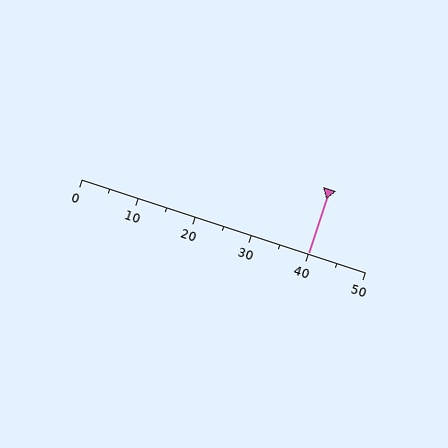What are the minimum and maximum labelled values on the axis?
The axis runs from 0 to 50.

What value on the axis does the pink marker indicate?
The marker indicates approximately 40.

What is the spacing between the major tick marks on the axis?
The major ticks are spaced 10 apart.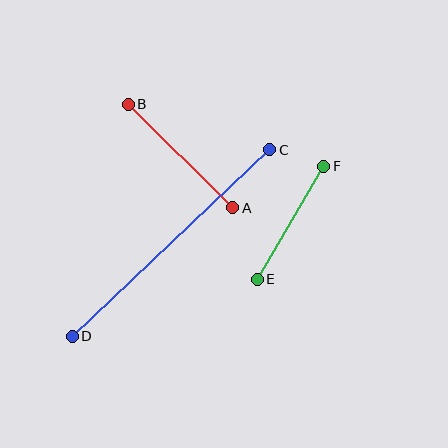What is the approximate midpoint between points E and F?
The midpoint is at approximately (291, 223) pixels.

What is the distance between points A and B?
The distance is approximately 147 pixels.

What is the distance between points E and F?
The distance is approximately 131 pixels.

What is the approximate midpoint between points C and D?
The midpoint is at approximately (171, 243) pixels.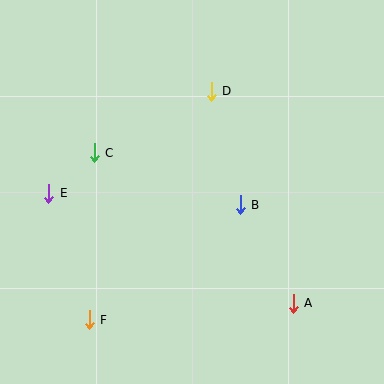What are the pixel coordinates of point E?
Point E is at (49, 193).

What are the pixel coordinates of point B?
Point B is at (240, 205).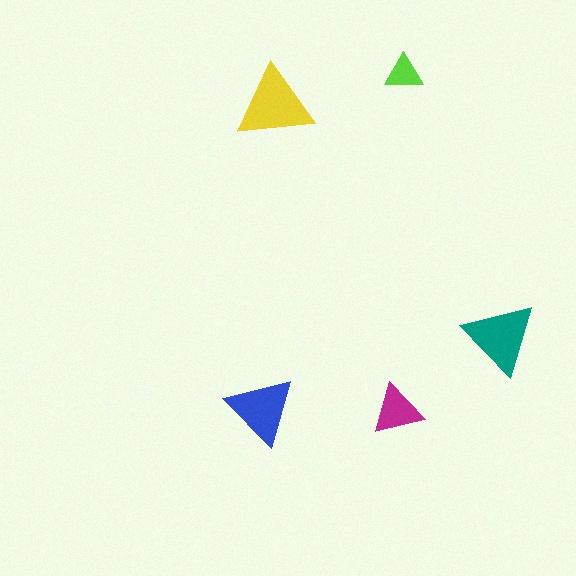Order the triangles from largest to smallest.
the yellow one, the teal one, the blue one, the magenta one, the lime one.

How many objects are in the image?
There are 5 objects in the image.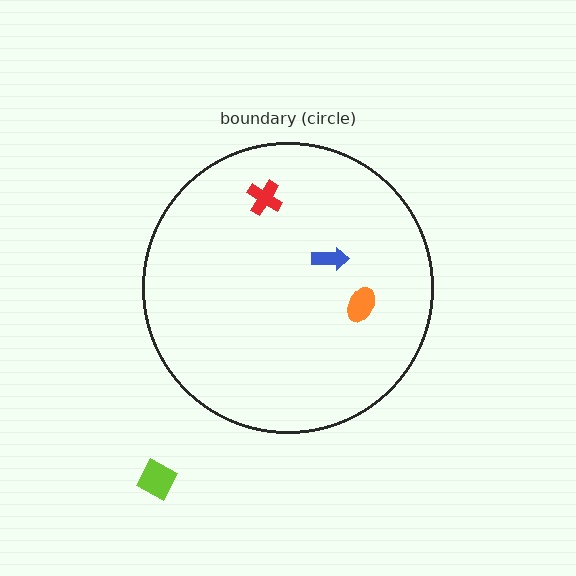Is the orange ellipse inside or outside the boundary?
Inside.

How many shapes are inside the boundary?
3 inside, 1 outside.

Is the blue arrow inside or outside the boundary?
Inside.